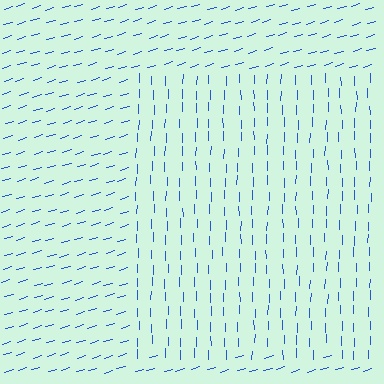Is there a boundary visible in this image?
Yes, there is a texture boundary formed by a change in line orientation.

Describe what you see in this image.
The image is filled with small blue line segments. A rectangle region in the image has lines oriented differently from the surrounding lines, creating a visible texture boundary.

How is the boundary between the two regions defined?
The boundary is defined purely by a change in line orientation (approximately 73 degrees difference). All lines are the same color and thickness.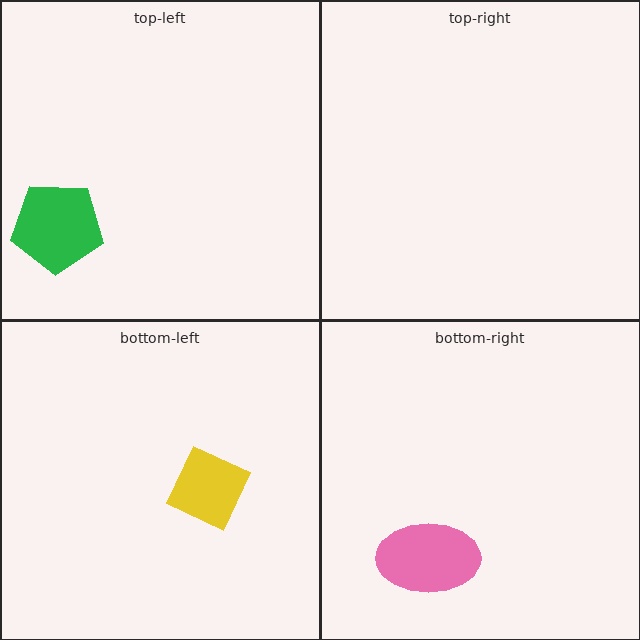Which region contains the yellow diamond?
The bottom-left region.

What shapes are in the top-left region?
The green pentagon.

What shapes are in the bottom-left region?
The yellow diamond.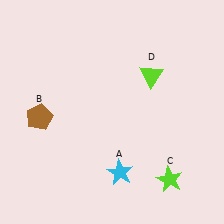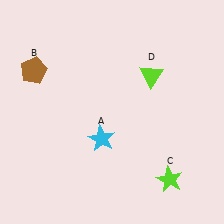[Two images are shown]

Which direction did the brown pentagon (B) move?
The brown pentagon (B) moved up.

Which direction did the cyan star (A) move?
The cyan star (A) moved up.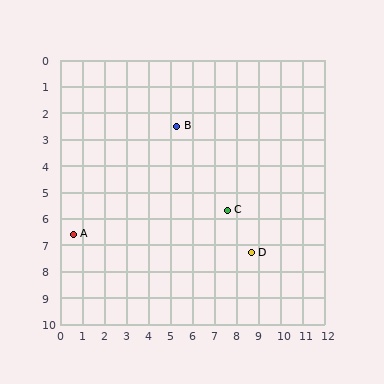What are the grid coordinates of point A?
Point A is at approximately (0.6, 6.6).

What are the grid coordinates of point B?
Point B is at approximately (5.3, 2.5).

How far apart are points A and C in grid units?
Points A and C are about 7.1 grid units apart.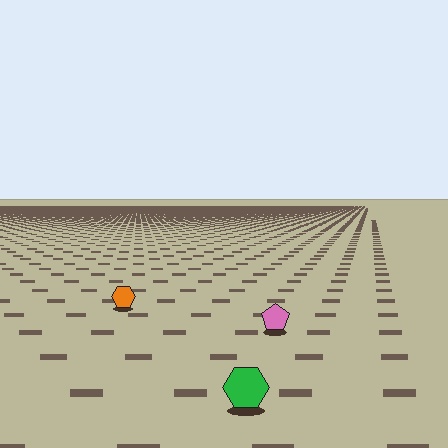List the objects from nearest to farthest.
From nearest to farthest: the green hexagon, the pink pentagon, the orange hexagon.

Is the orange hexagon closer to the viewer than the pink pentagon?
No. The pink pentagon is closer — you can tell from the texture gradient: the ground texture is coarser near it.